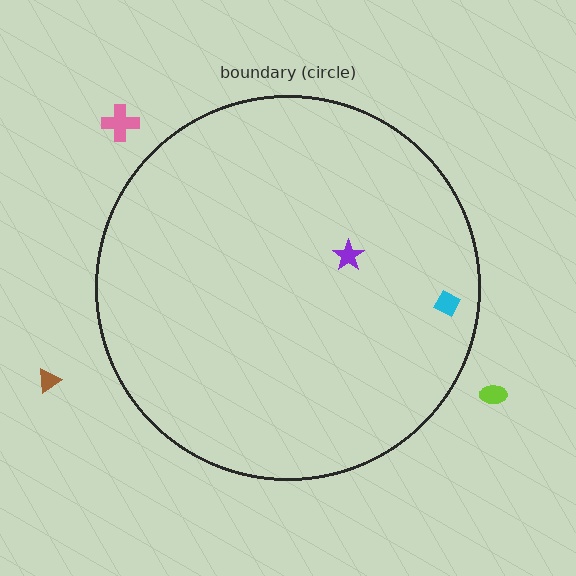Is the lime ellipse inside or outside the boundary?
Outside.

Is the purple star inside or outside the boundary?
Inside.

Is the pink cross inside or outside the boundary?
Outside.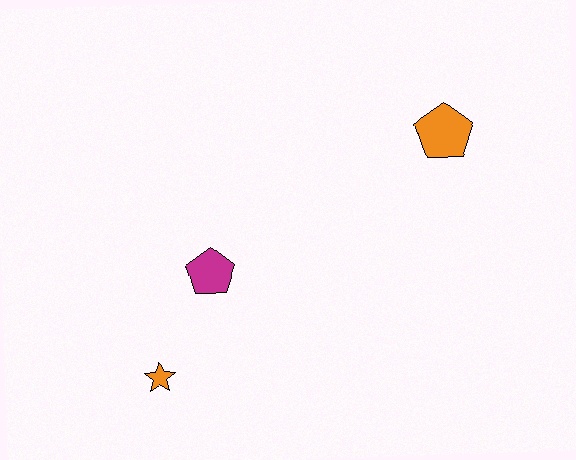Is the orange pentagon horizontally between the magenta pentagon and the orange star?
No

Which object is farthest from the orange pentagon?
The orange star is farthest from the orange pentagon.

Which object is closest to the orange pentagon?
The magenta pentagon is closest to the orange pentagon.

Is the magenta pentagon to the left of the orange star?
No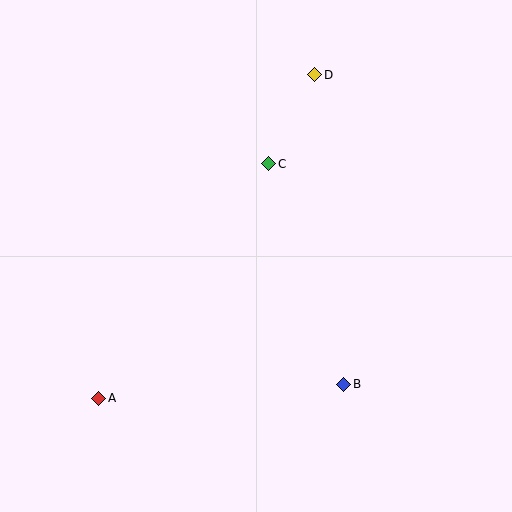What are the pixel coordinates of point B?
Point B is at (344, 384).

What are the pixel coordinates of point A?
Point A is at (99, 398).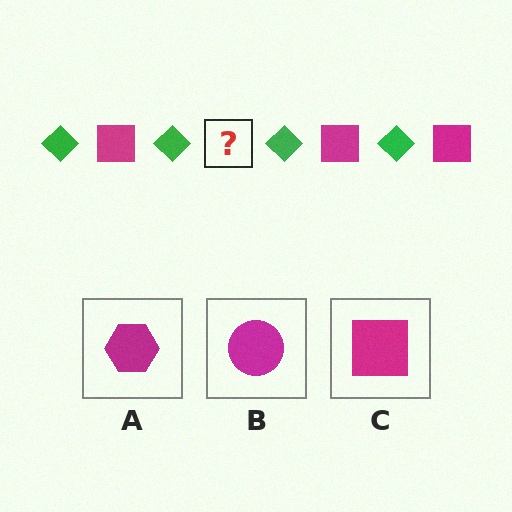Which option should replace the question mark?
Option C.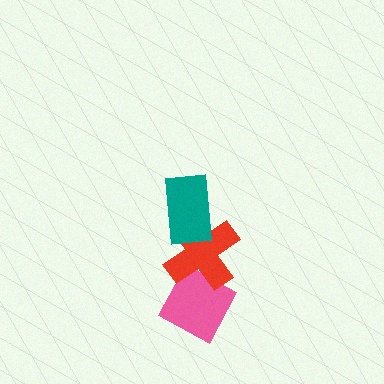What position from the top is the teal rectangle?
The teal rectangle is 1st from the top.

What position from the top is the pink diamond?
The pink diamond is 3rd from the top.